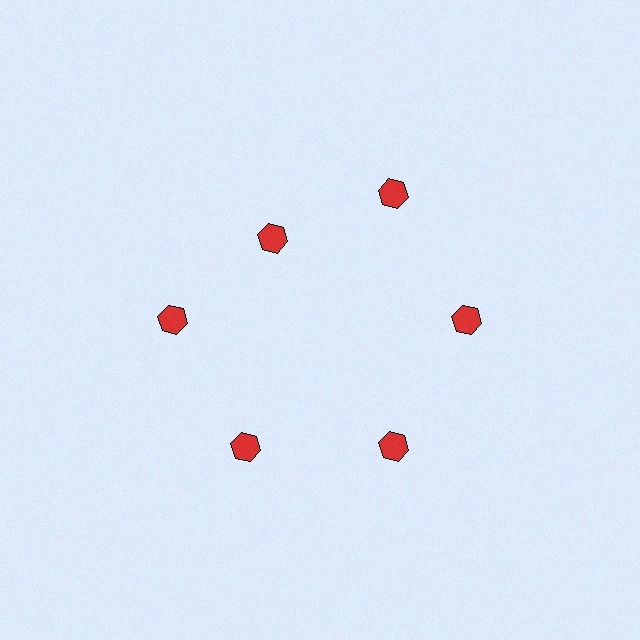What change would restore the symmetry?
The symmetry would be restored by moving it outward, back onto the ring so that all 6 hexagons sit at equal angles and equal distance from the center.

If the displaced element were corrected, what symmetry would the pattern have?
It would have 6-fold rotational symmetry — the pattern would map onto itself every 60 degrees.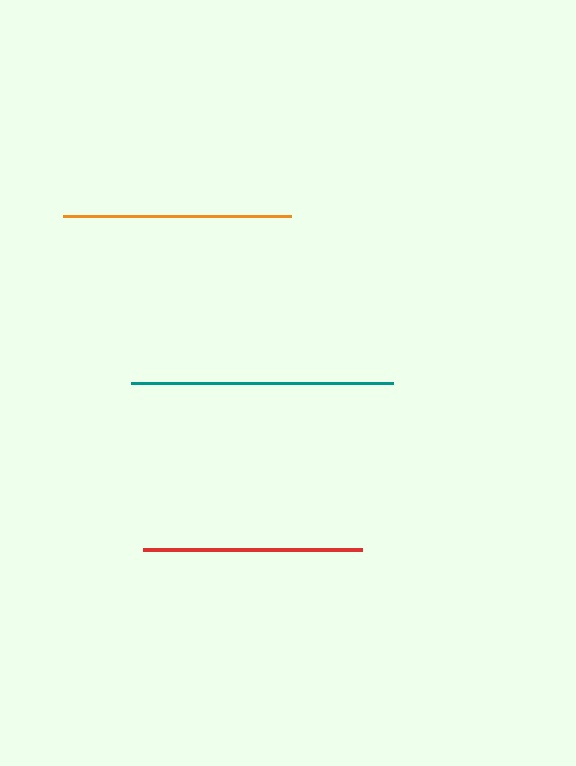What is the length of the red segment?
The red segment is approximately 219 pixels long.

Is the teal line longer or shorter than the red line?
The teal line is longer than the red line.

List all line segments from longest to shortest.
From longest to shortest: teal, orange, red.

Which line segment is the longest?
The teal line is the longest at approximately 262 pixels.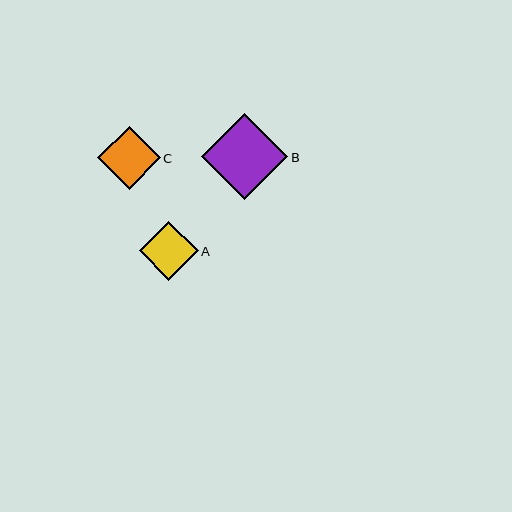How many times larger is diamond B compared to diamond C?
Diamond B is approximately 1.4 times the size of diamond C.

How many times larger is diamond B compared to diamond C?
Diamond B is approximately 1.4 times the size of diamond C.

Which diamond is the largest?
Diamond B is the largest with a size of approximately 86 pixels.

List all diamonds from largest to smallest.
From largest to smallest: B, C, A.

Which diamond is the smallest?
Diamond A is the smallest with a size of approximately 59 pixels.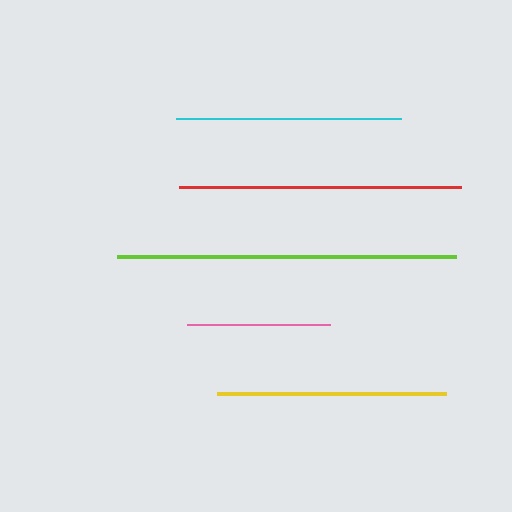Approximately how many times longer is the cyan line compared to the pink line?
The cyan line is approximately 1.6 times the length of the pink line.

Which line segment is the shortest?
The pink line is the shortest at approximately 143 pixels.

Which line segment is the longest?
The lime line is the longest at approximately 339 pixels.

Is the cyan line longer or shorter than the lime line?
The lime line is longer than the cyan line.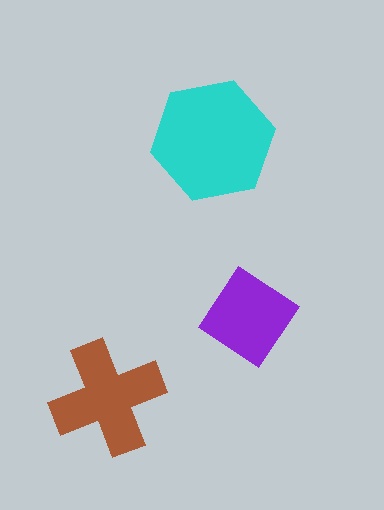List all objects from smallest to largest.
The purple diamond, the brown cross, the cyan hexagon.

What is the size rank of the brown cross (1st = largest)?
2nd.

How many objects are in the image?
There are 3 objects in the image.